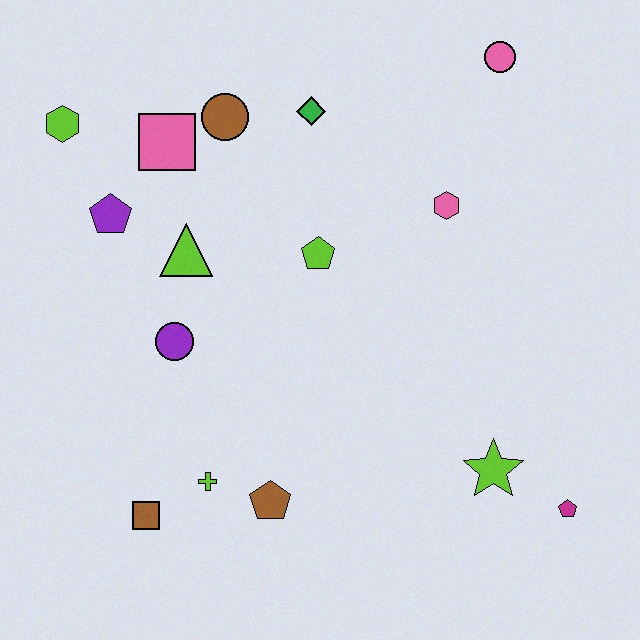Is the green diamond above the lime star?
Yes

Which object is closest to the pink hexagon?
The lime pentagon is closest to the pink hexagon.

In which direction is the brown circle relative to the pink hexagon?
The brown circle is to the left of the pink hexagon.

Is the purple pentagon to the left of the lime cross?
Yes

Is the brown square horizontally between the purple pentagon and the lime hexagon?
No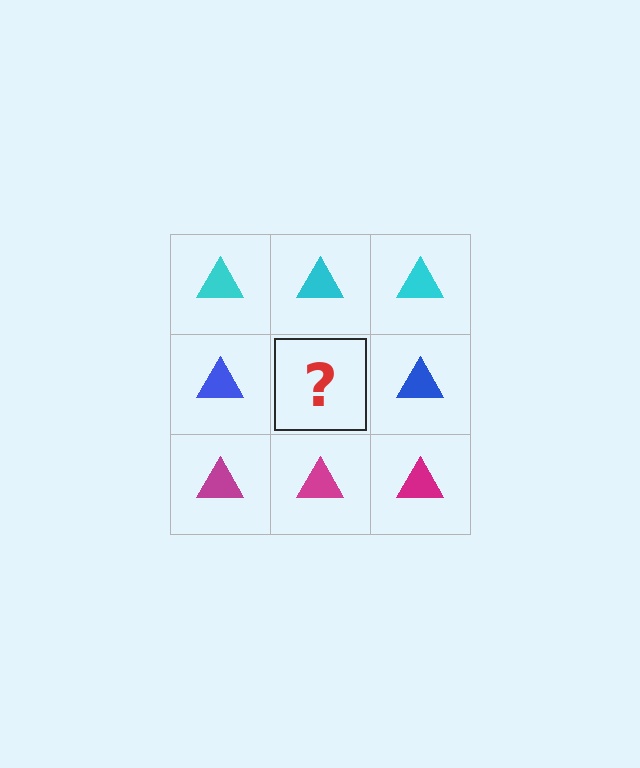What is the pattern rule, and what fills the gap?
The rule is that each row has a consistent color. The gap should be filled with a blue triangle.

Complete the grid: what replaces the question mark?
The question mark should be replaced with a blue triangle.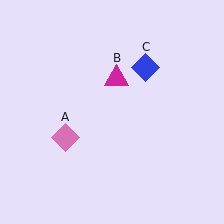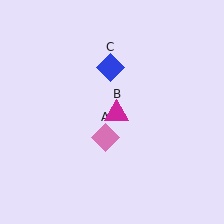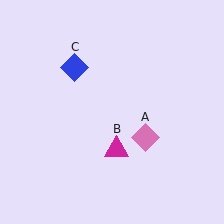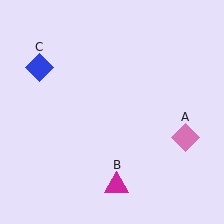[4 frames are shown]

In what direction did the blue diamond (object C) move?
The blue diamond (object C) moved left.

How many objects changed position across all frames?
3 objects changed position: pink diamond (object A), magenta triangle (object B), blue diamond (object C).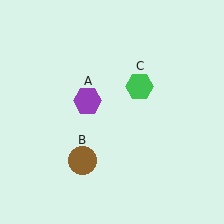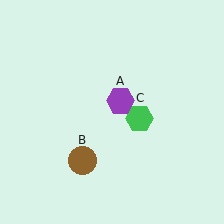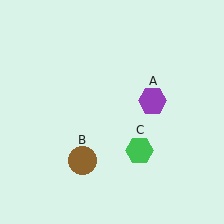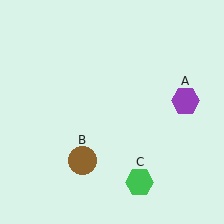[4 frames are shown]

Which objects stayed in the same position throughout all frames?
Brown circle (object B) remained stationary.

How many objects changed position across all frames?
2 objects changed position: purple hexagon (object A), green hexagon (object C).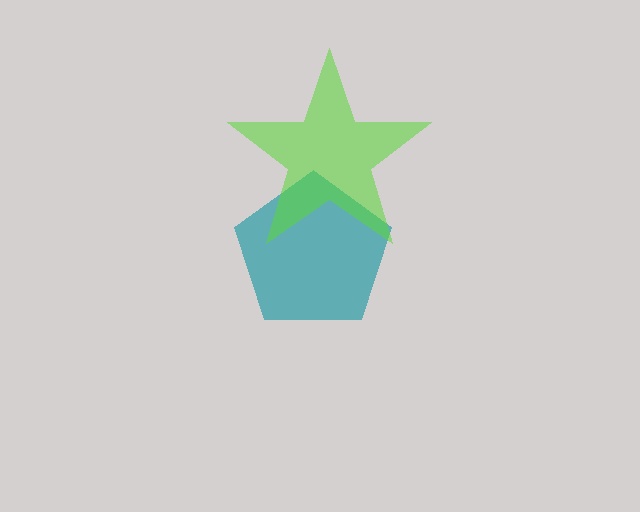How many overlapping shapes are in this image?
There are 2 overlapping shapes in the image.